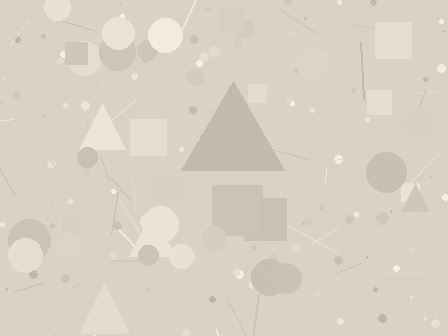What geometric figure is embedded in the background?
A triangle is embedded in the background.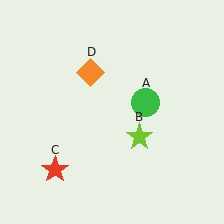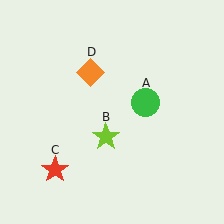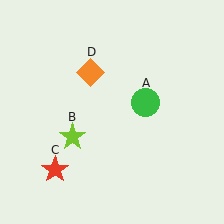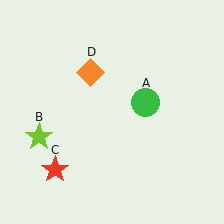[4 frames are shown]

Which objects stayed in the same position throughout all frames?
Green circle (object A) and red star (object C) and orange diamond (object D) remained stationary.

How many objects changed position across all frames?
1 object changed position: lime star (object B).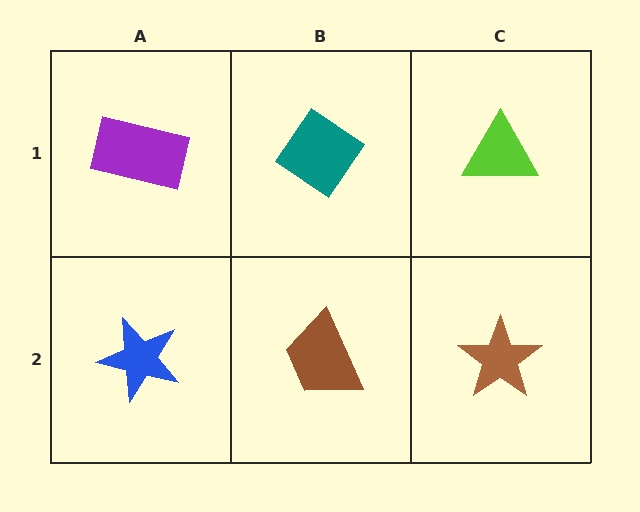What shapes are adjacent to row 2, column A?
A purple rectangle (row 1, column A), a brown trapezoid (row 2, column B).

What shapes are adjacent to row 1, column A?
A blue star (row 2, column A), a teal diamond (row 1, column B).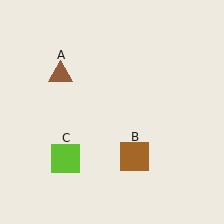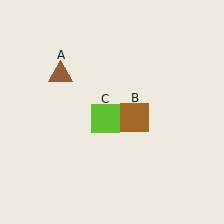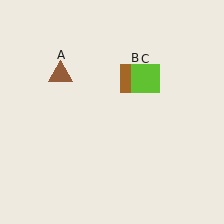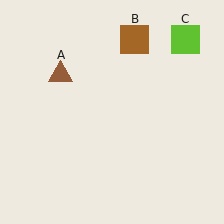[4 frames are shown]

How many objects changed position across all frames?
2 objects changed position: brown square (object B), lime square (object C).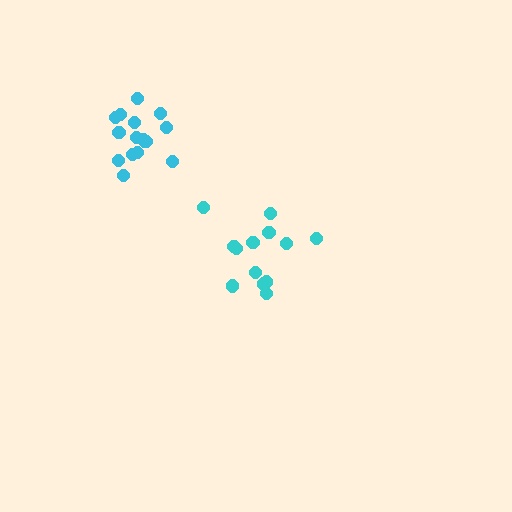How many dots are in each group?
Group 1: 14 dots, Group 2: 16 dots (30 total).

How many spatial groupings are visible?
There are 2 spatial groupings.